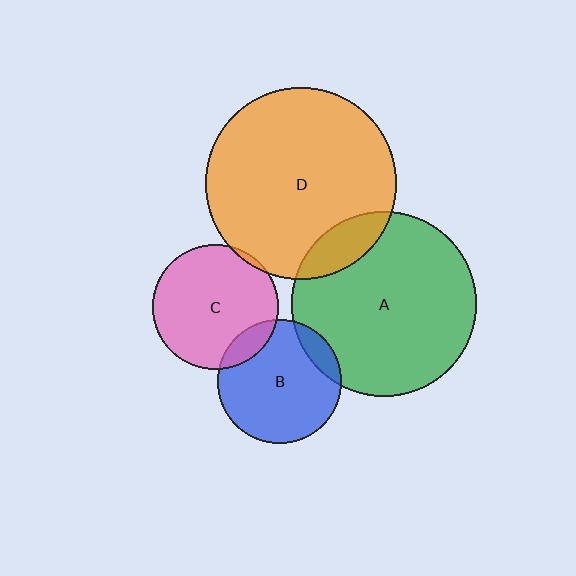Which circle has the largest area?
Circle D (orange).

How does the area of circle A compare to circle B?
Approximately 2.3 times.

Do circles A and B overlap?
Yes.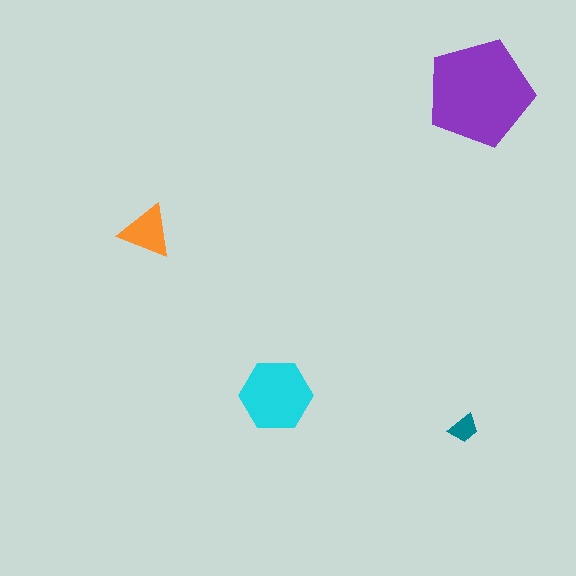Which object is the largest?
The purple pentagon.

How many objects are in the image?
There are 4 objects in the image.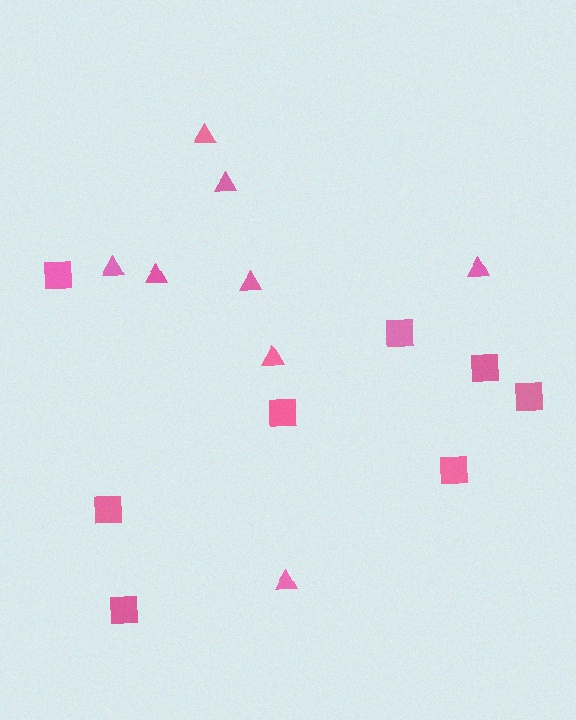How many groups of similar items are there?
There are 2 groups: one group of triangles (8) and one group of squares (8).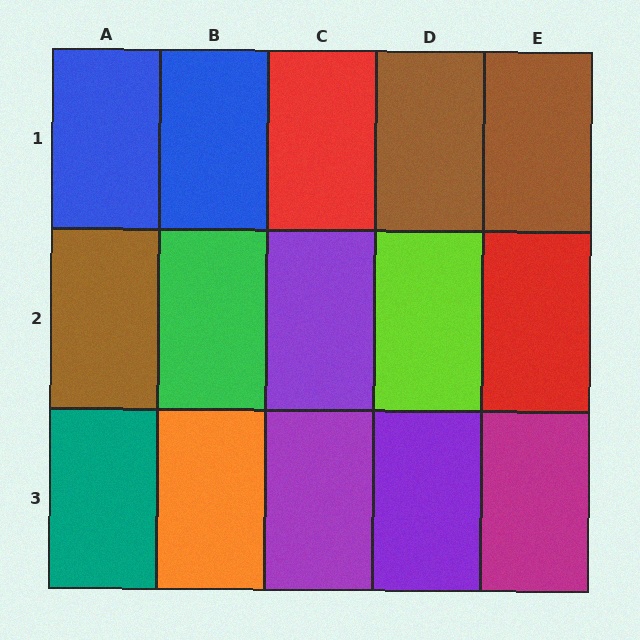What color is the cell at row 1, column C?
Red.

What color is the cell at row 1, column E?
Brown.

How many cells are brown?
3 cells are brown.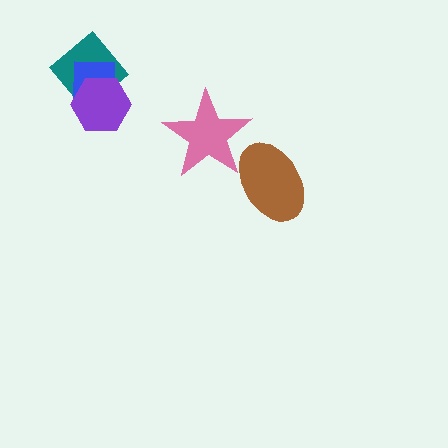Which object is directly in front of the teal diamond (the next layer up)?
The blue square is directly in front of the teal diamond.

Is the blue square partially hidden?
Yes, it is partially covered by another shape.